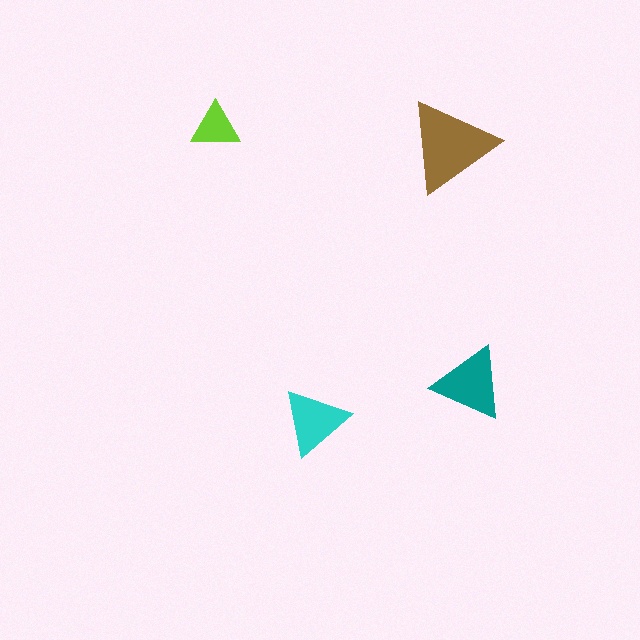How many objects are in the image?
There are 4 objects in the image.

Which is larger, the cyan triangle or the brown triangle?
The brown one.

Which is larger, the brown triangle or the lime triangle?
The brown one.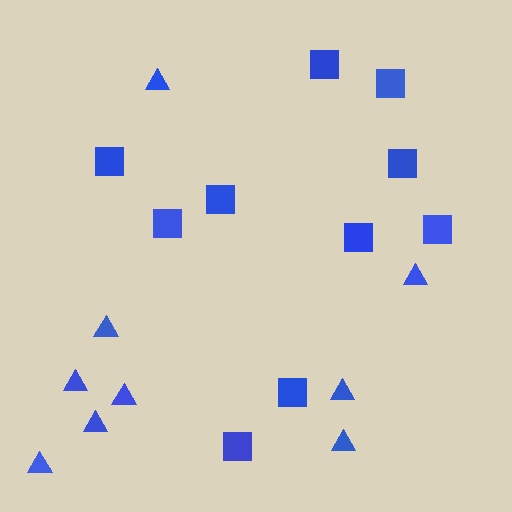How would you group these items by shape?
There are 2 groups: one group of squares (10) and one group of triangles (9).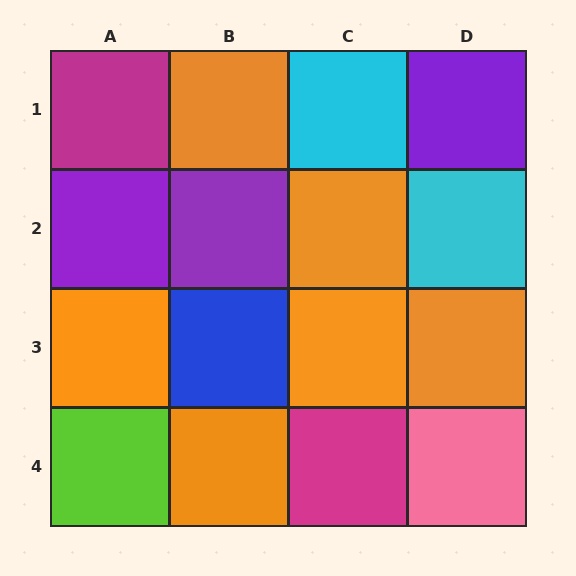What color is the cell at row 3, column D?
Orange.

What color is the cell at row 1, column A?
Magenta.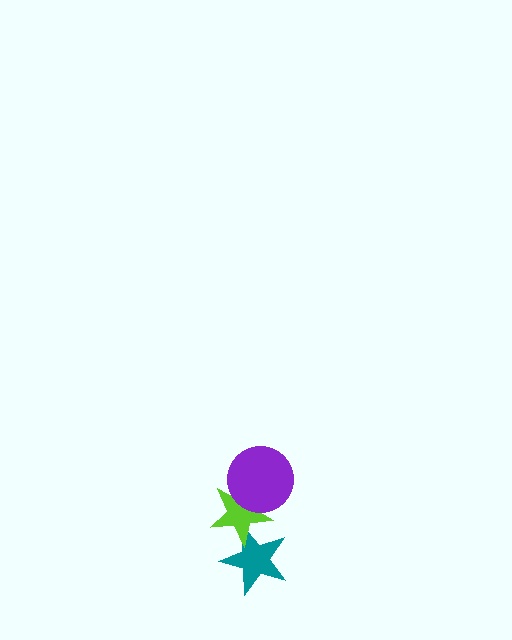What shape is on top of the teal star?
The lime star is on top of the teal star.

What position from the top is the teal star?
The teal star is 3rd from the top.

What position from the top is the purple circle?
The purple circle is 1st from the top.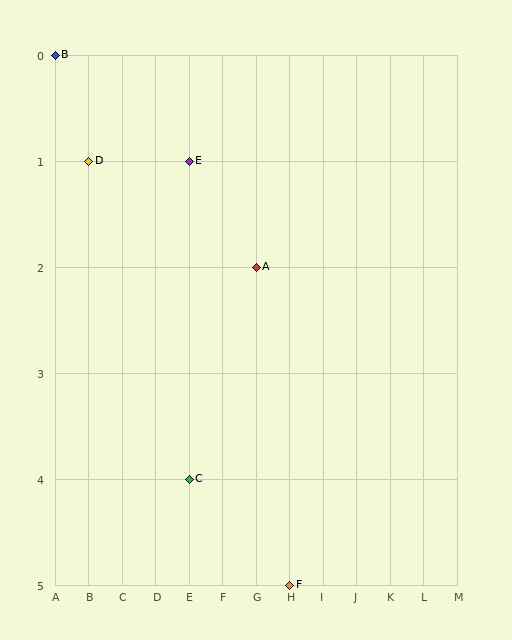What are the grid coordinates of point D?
Point D is at grid coordinates (B, 1).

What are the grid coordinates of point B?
Point B is at grid coordinates (A, 0).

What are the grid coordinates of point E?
Point E is at grid coordinates (E, 1).